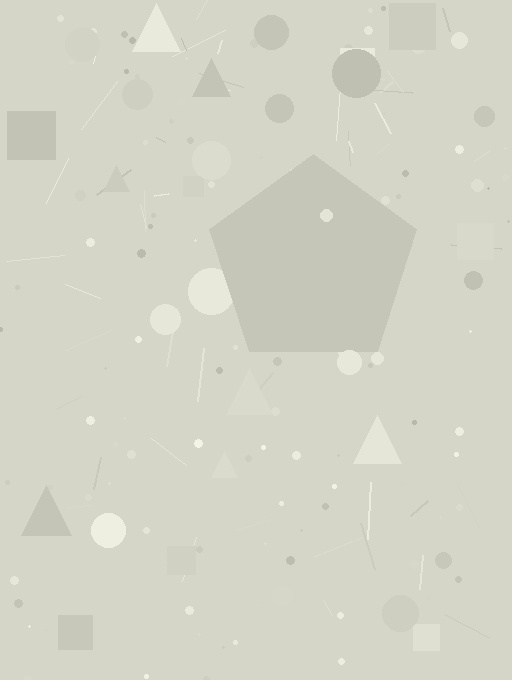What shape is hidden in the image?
A pentagon is hidden in the image.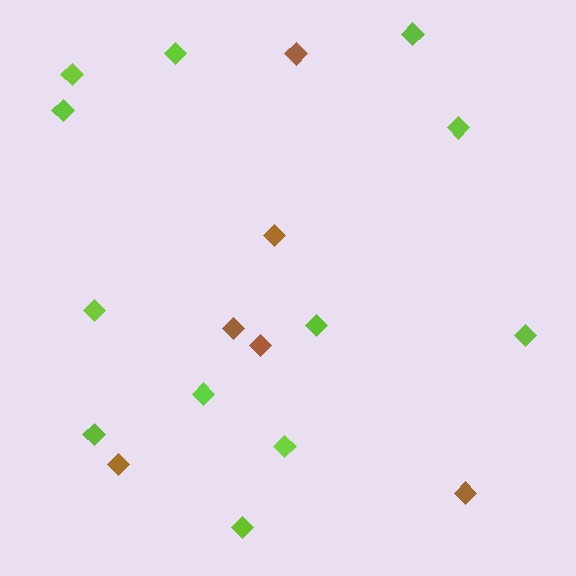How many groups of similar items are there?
There are 2 groups: one group of brown diamonds (6) and one group of lime diamonds (12).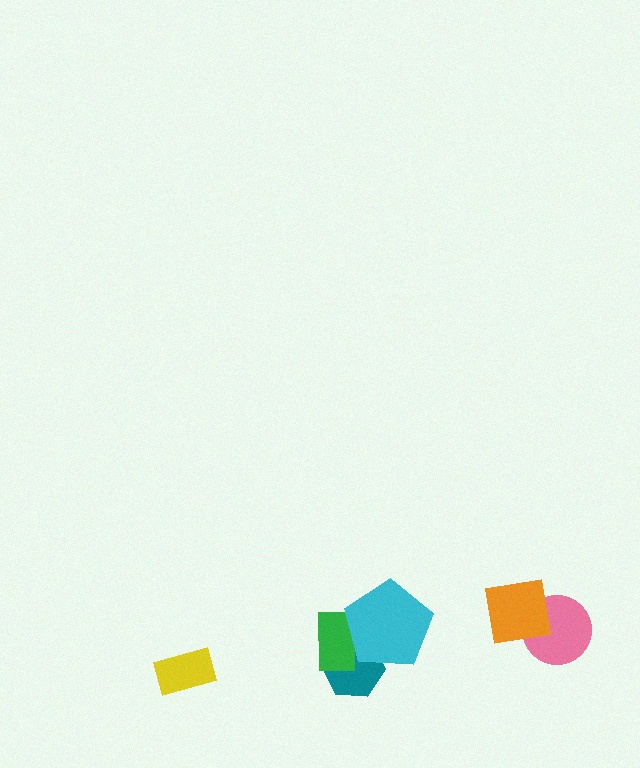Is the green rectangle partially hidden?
Yes, it is partially covered by another shape.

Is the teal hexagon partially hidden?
Yes, it is partially covered by another shape.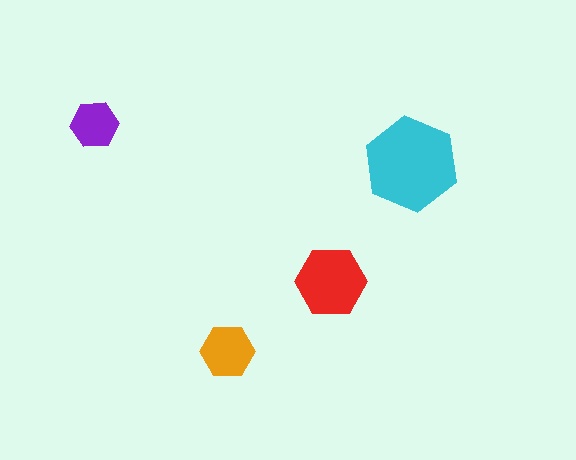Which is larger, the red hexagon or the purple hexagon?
The red one.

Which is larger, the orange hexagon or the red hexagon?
The red one.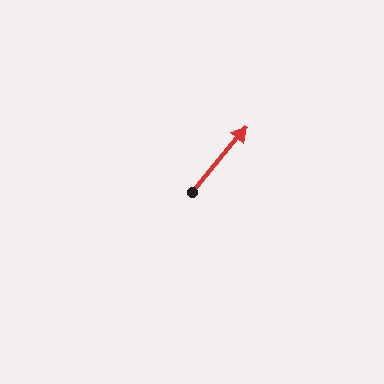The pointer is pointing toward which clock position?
Roughly 1 o'clock.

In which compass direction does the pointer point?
Northeast.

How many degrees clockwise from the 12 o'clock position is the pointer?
Approximately 40 degrees.